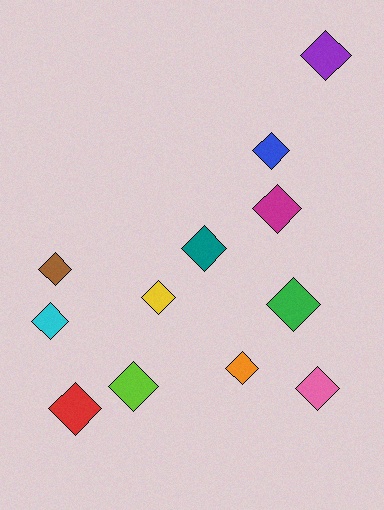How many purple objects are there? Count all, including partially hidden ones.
There is 1 purple object.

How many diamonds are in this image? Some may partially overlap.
There are 12 diamonds.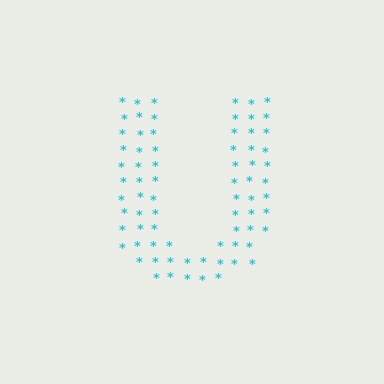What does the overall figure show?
The overall figure shows the letter U.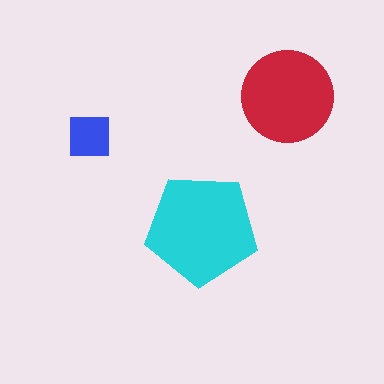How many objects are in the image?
There are 3 objects in the image.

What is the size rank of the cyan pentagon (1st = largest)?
1st.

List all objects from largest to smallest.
The cyan pentagon, the red circle, the blue square.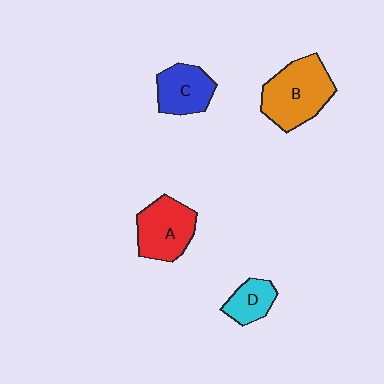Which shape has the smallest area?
Shape D (cyan).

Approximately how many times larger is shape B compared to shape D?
Approximately 2.2 times.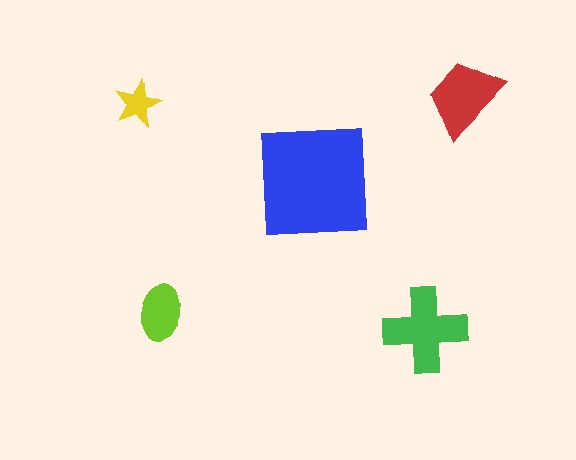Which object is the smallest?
The yellow star.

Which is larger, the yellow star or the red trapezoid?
The red trapezoid.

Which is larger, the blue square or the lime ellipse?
The blue square.